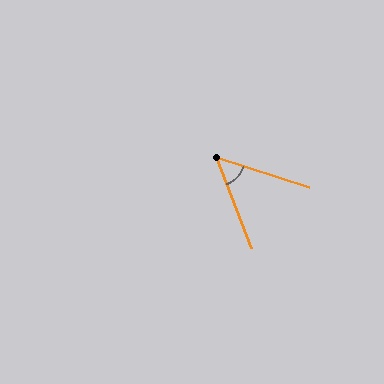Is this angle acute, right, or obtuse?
It is acute.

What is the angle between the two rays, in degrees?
Approximately 51 degrees.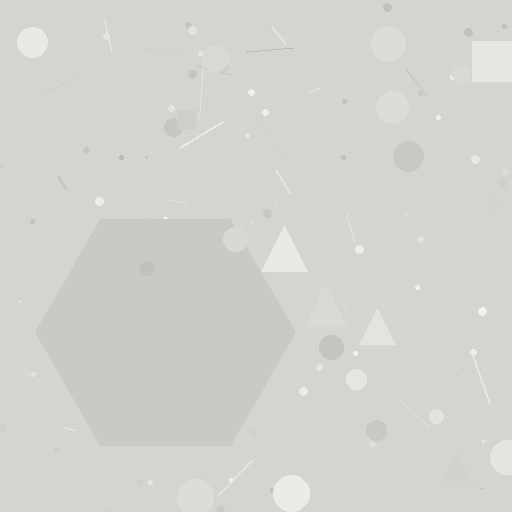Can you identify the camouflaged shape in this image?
The camouflaged shape is a hexagon.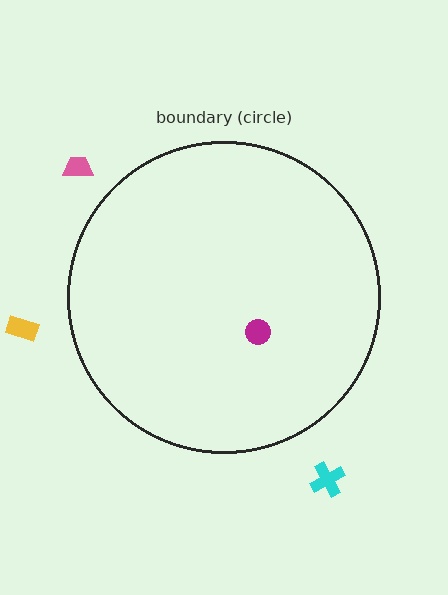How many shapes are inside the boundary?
1 inside, 3 outside.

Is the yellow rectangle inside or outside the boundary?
Outside.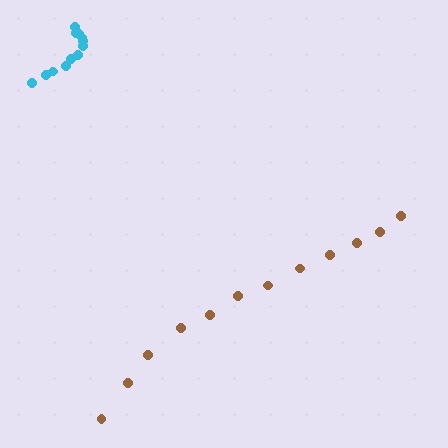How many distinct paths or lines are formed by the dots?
There are 2 distinct paths.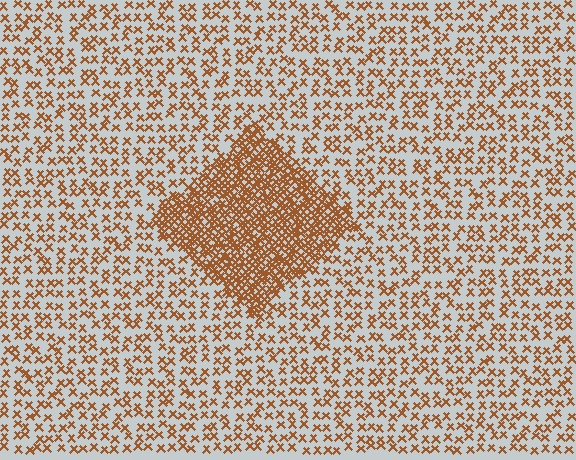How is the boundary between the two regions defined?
The boundary is defined by a change in element density (approximately 2.8x ratio). All elements are the same color, size, and shape.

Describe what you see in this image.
The image contains small brown elements arranged at two different densities. A diamond-shaped region is visible where the elements are more densely packed than the surrounding area.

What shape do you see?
I see a diamond.